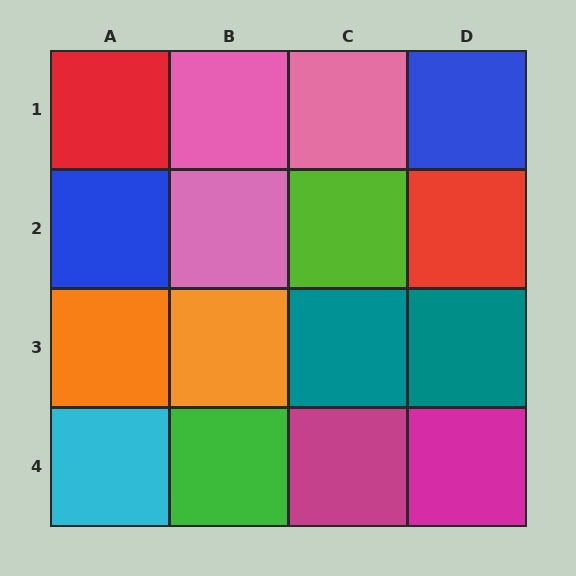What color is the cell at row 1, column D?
Blue.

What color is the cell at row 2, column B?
Pink.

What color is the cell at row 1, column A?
Red.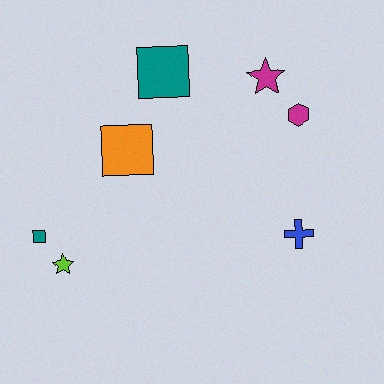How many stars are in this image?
There are 2 stars.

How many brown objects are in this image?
There are no brown objects.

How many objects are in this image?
There are 7 objects.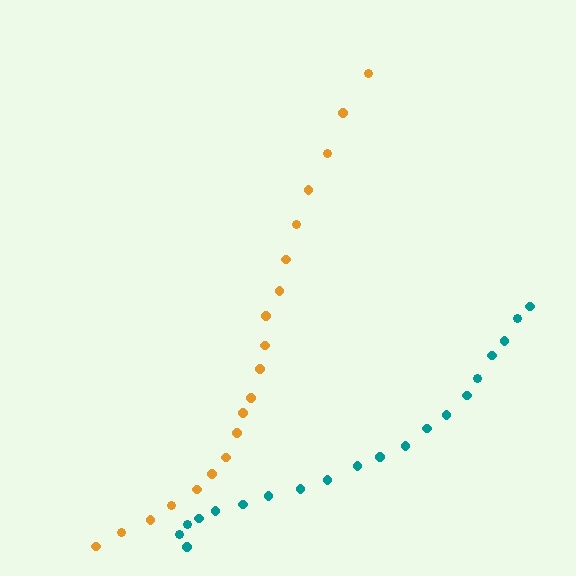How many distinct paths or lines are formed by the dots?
There are 2 distinct paths.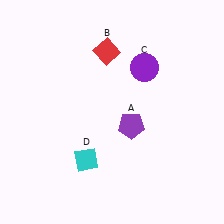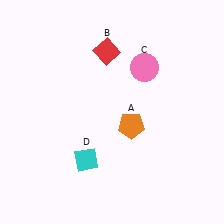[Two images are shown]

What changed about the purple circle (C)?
In Image 1, C is purple. In Image 2, it changed to pink.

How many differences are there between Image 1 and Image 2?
There are 2 differences between the two images.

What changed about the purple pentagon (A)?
In Image 1, A is purple. In Image 2, it changed to orange.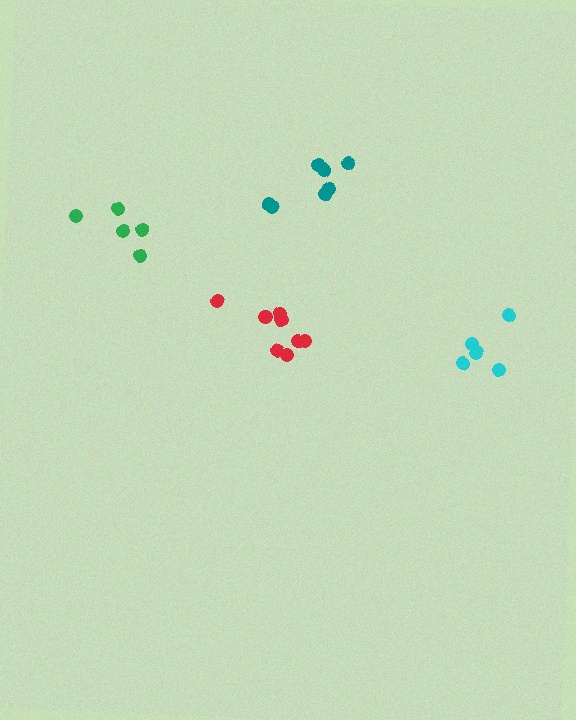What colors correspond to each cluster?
The clusters are colored: red, green, cyan, teal.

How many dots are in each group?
Group 1: 8 dots, Group 2: 5 dots, Group 3: 5 dots, Group 4: 7 dots (25 total).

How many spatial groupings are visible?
There are 4 spatial groupings.